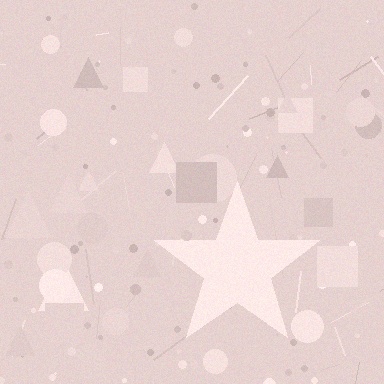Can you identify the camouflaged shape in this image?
The camouflaged shape is a star.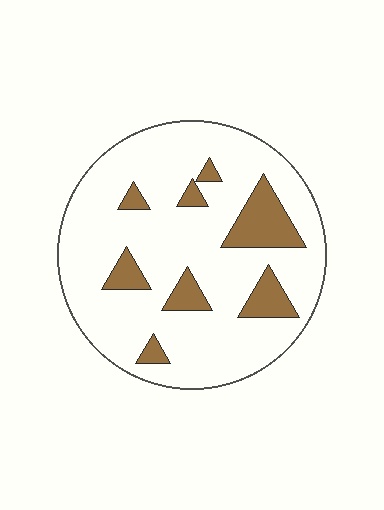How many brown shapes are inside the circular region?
8.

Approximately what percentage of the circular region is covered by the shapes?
Approximately 15%.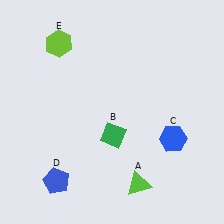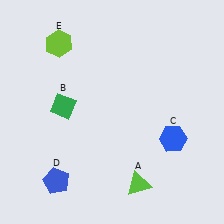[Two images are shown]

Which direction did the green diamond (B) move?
The green diamond (B) moved left.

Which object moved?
The green diamond (B) moved left.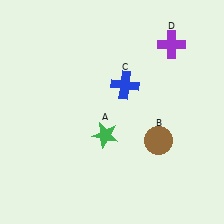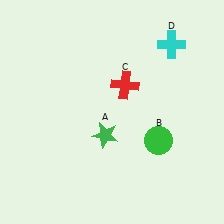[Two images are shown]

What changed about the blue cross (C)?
In Image 1, C is blue. In Image 2, it changed to red.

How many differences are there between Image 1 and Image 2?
There are 3 differences between the two images.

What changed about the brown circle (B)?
In Image 1, B is brown. In Image 2, it changed to green.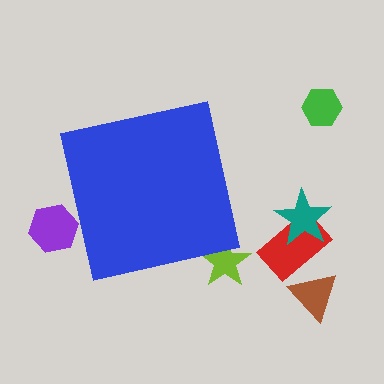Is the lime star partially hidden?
Yes, the lime star is partially hidden behind the blue square.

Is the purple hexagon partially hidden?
Yes, the purple hexagon is partially hidden behind the blue square.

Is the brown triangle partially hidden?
No, the brown triangle is fully visible.